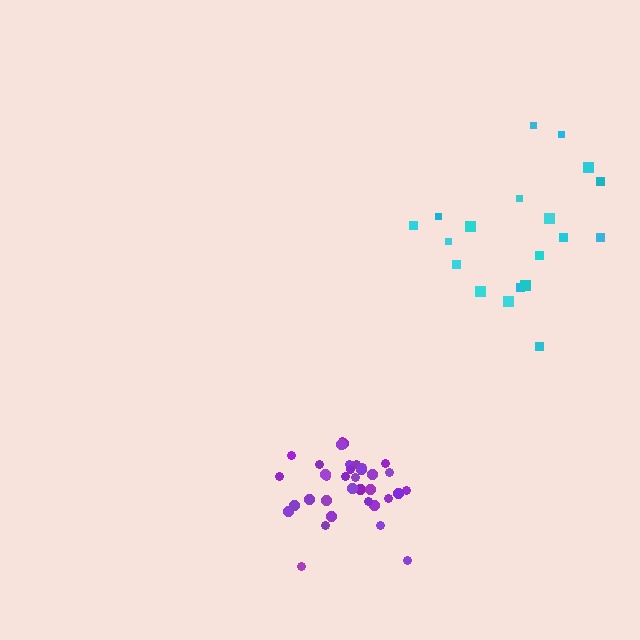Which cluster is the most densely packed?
Purple.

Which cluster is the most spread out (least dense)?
Cyan.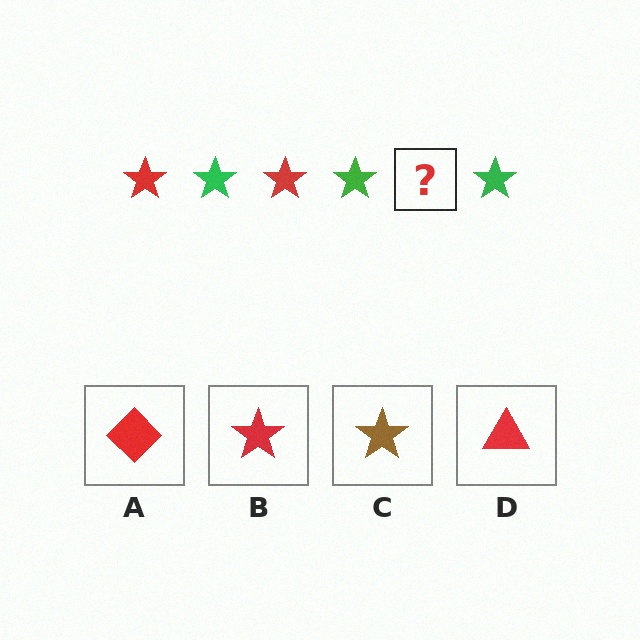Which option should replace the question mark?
Option B.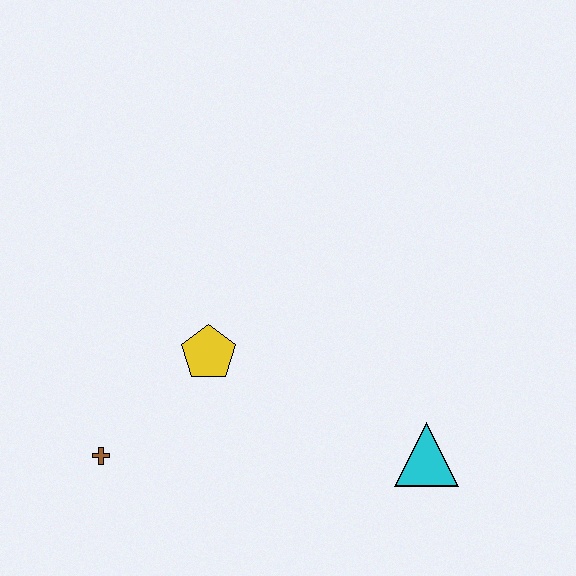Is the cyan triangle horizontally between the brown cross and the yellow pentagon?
No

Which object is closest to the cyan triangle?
The yellow pentagon is closest to the cyan triangle.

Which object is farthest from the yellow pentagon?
The cyan triangle is farthest from the yellow pentagon.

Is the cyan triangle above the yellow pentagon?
No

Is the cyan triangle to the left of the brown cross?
No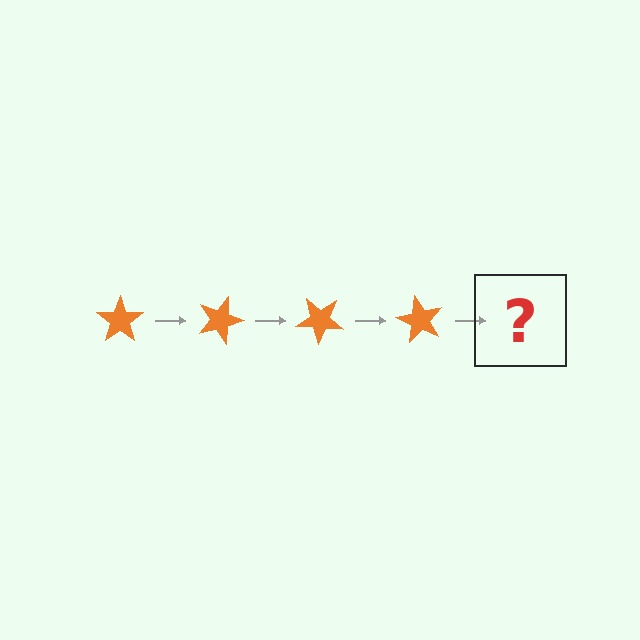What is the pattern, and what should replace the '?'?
The pattern is that the star rotates 20 degrees each step. The '?' should be an orange star rotated 80 degrees.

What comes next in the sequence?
The next element should be an orange star rotated 80 degrees.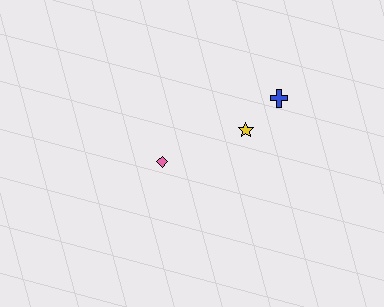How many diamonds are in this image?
There is 1 diamond.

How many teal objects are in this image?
There are no teal objects.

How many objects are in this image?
There are 3 objects.